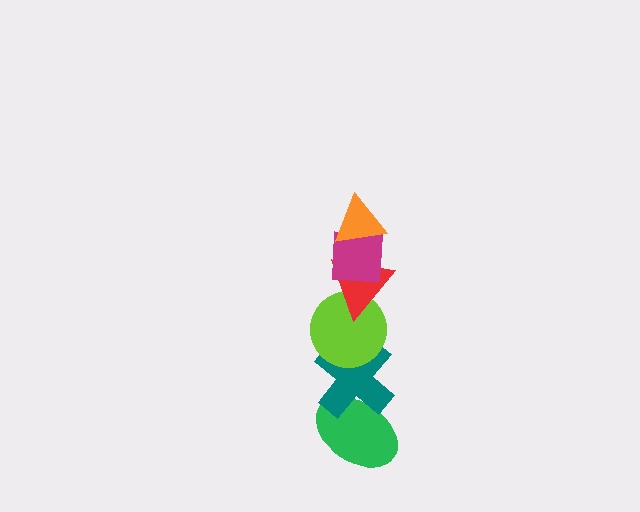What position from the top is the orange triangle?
The orange triangle is 1st from the top.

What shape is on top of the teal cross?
The lime circle is on top of the teal cross.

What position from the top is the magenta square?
The magenta square is 2nd from the top.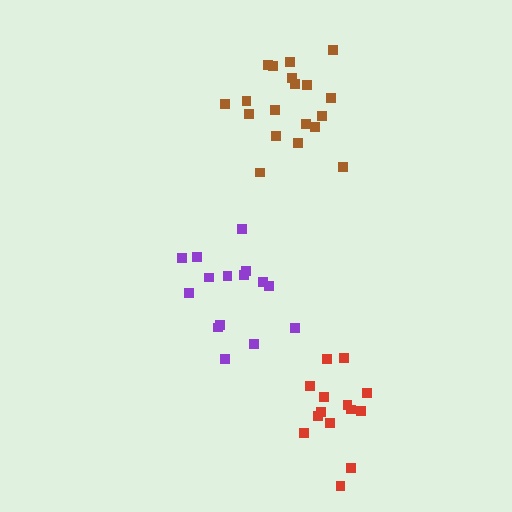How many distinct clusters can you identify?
There are 3 distinct clusters.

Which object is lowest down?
The red cluster is bottommost.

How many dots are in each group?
Group 1: 15 dots, Group 2: 19 dots, Group 3: 14 dots (48 total).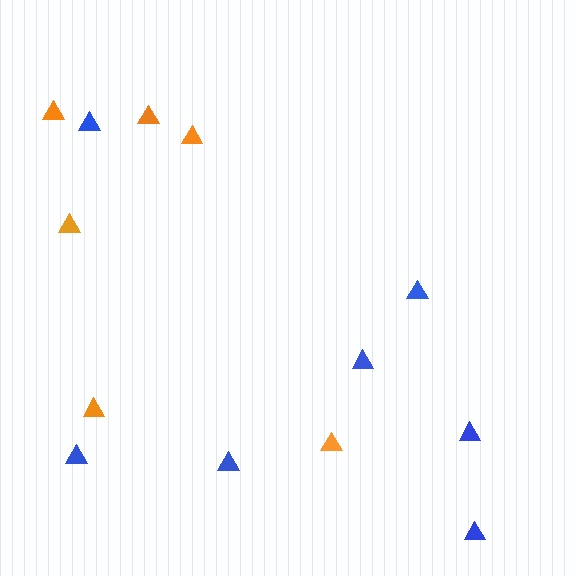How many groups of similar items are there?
There are 2 groups: one group of orange triangles (6) and one group of blue triangles (7).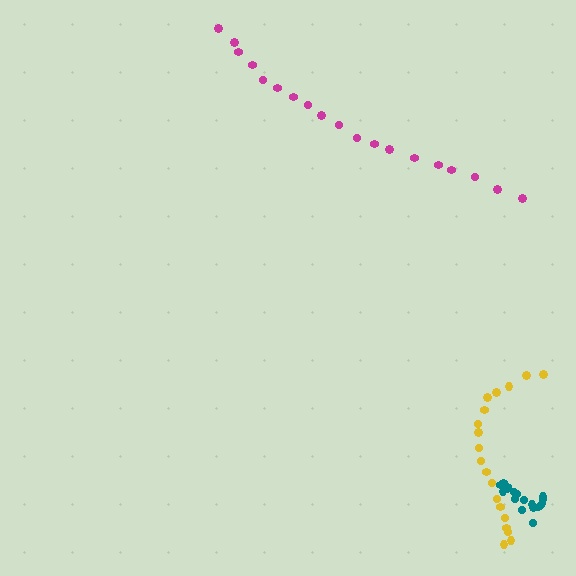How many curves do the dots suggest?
There are 3 distinct paths.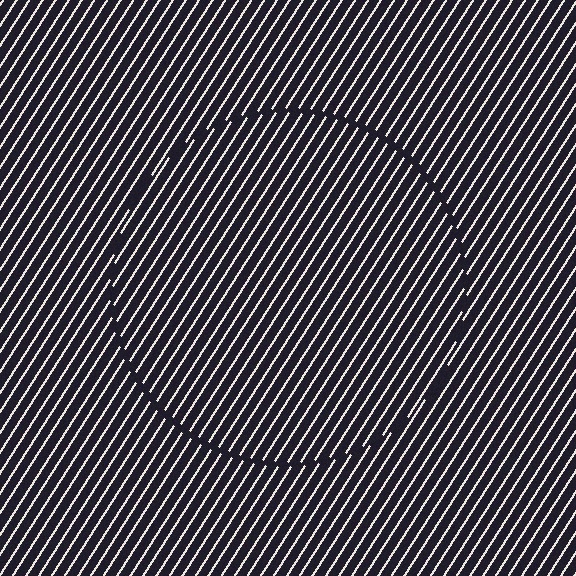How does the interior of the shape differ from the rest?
The interior of the shape contains the same grating, shifted by half a period — the contour is defined by the phase discontinuity where line-ends from the inner and outer gratings abut.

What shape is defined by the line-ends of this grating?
An illusory circle. The interior of the shape contains the same grating, shifted by half a period — the contour is defined by the phase discontinuity where line-ends from the inner and outer gratings abut.